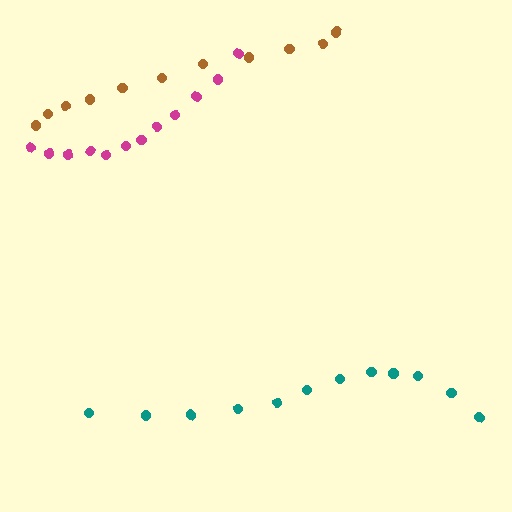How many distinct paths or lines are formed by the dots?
There are 3 distinct paths.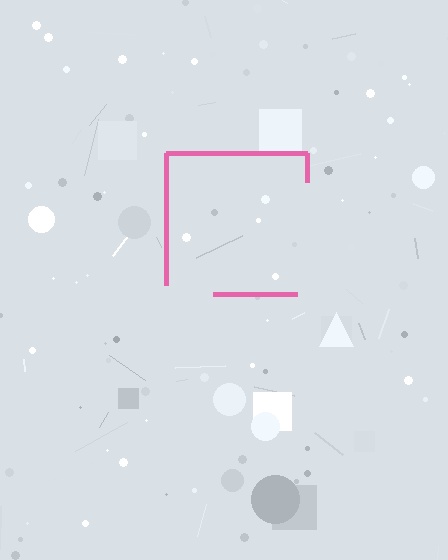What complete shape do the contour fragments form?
The contour fragments form a square.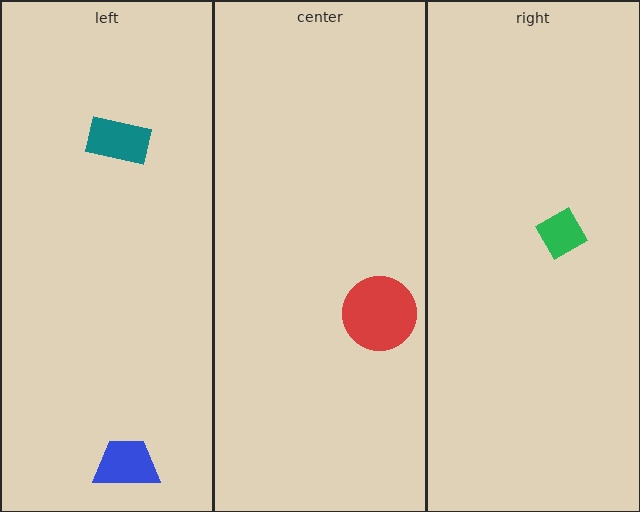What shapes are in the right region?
The green diamond.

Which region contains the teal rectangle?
The left region.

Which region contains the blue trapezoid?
The left region.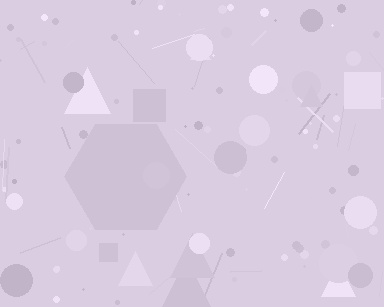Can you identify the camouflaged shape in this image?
The camouflaged shape is a hexagon.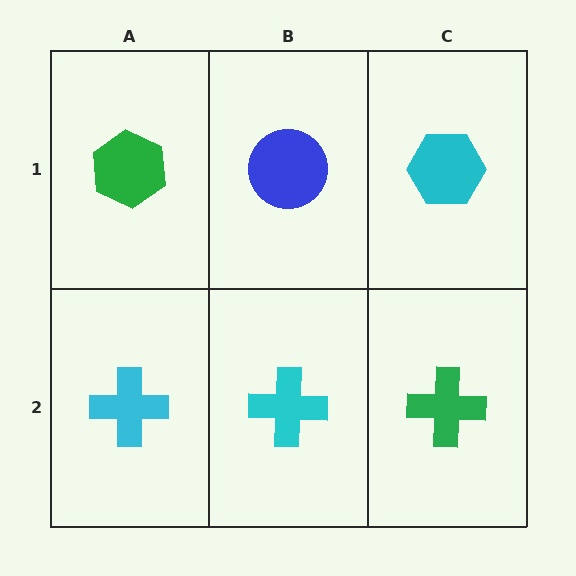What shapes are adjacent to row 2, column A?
A green hexagon (row 1, column A), a cyan cross (row 2, column B).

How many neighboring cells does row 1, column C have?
2.